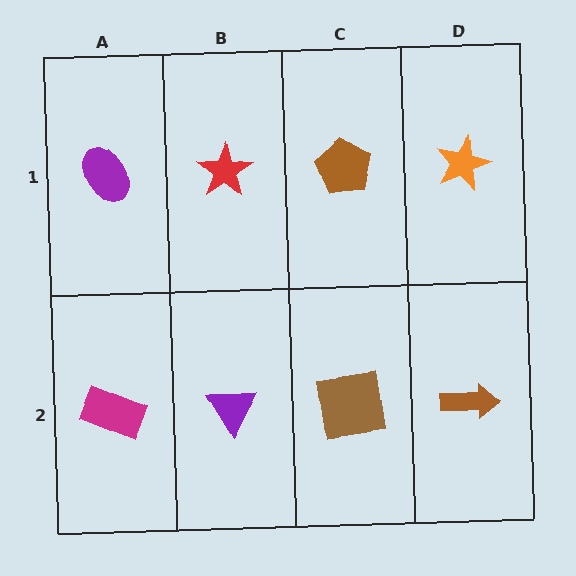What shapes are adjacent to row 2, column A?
A purple ellipse (row 1, column A), a purple triangle (row 2, column B).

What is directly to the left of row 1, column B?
A purple ellipse.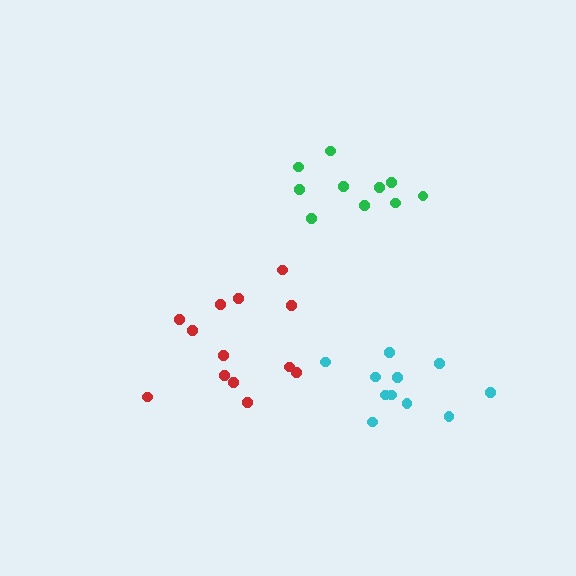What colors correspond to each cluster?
The clusters are colored: cyan, red, green.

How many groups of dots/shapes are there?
There are 3 groups.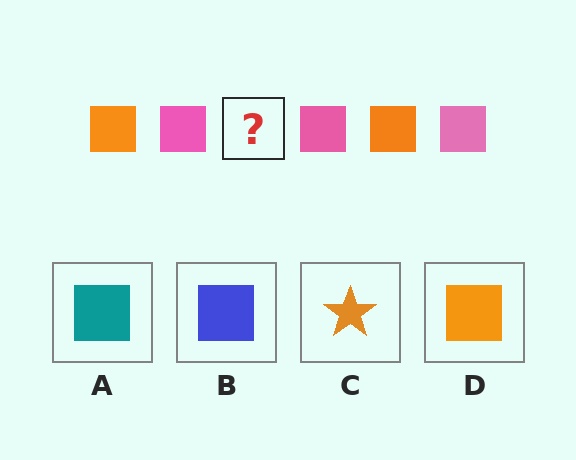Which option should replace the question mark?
Option D.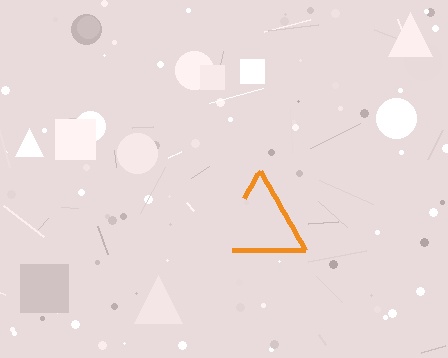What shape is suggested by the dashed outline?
The dashed outline suggests a triangle.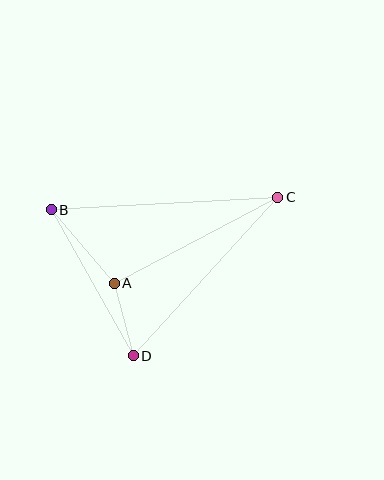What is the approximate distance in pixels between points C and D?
The distance between C and D is approximately 214 pixels.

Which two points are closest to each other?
Points A and D are closest to each other.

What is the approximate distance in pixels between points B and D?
The distance between B and D is approximately 167 pixels.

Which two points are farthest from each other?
Points B and C are farthest from each other.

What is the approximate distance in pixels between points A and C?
The distance between A and C is approximately 185 pixels.